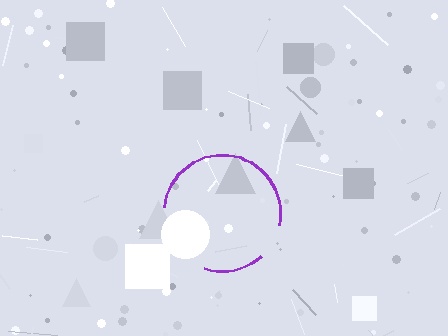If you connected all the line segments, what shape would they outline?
They would outline a circle.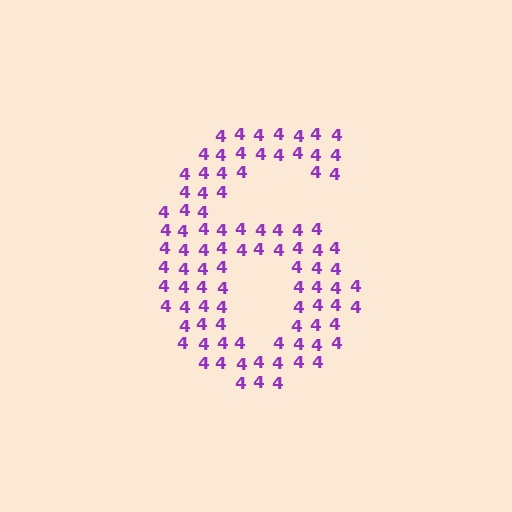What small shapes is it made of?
It is made of small digit 4's.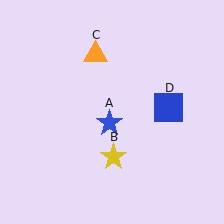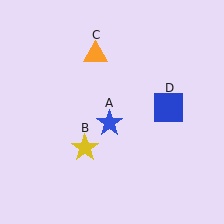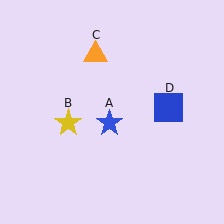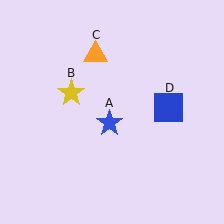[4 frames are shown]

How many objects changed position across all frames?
1 object changed position: yellow star (object B).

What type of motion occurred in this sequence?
The yellow star (object B) rotated clockwise around the center of the scene.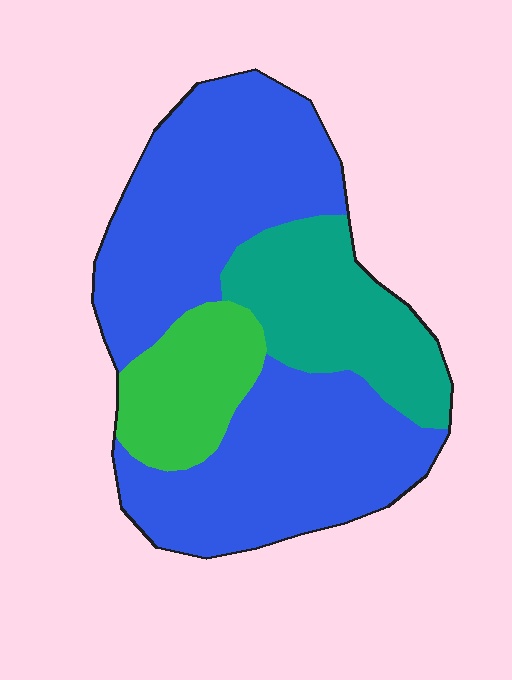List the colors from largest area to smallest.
From largest to smallest: blue, teal, green.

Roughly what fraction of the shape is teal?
Teal takes up about one fifth (1/5) of the shape.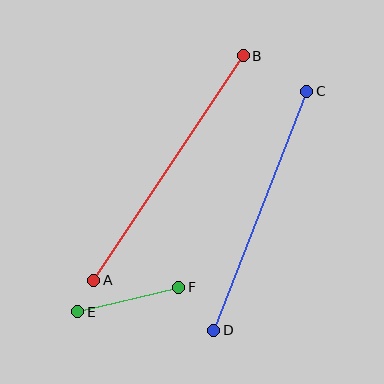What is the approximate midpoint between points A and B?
The midpoint is at approximately (168, 168) pixels.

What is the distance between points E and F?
The distance is approximately 104 pixels.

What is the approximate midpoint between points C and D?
The midpoint is at approximately (260, 211) pixels.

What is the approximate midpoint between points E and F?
The midpoint is at approximately (128, 300) pixels.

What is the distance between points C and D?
The distance is approximately 256 pixels.